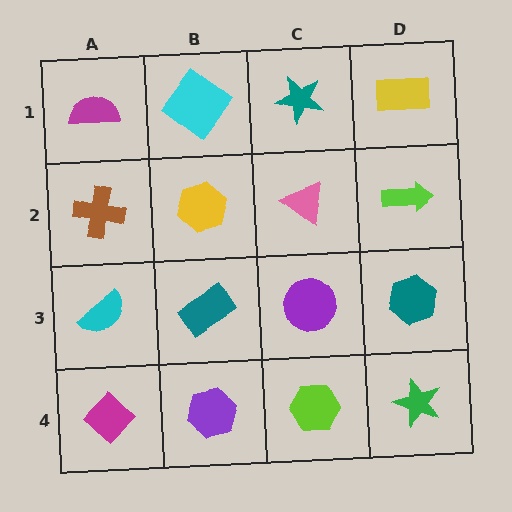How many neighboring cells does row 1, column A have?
2.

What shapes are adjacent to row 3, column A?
A brown cross (row 2, column A), a magenta diamond (row 4, column A), a teal rectangle (row 3, column B).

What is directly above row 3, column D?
A lime arrow.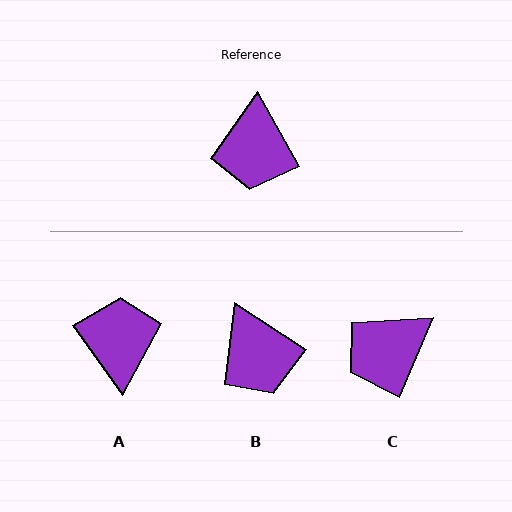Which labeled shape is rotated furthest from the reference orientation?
A, about 174 degrees away.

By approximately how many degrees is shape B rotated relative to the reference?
Approximately 28 degrees counter-clockwise.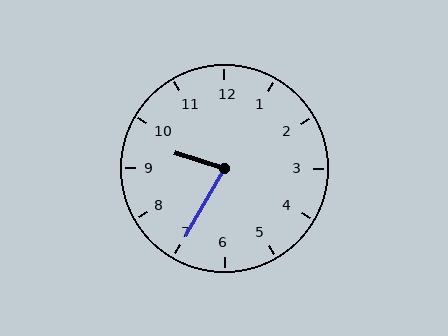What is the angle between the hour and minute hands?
Approximately 78 degrees.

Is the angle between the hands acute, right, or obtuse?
It is acute.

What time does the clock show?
9:35.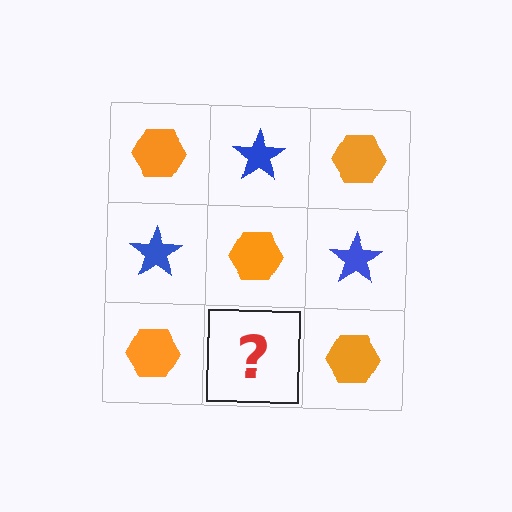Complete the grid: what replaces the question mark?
The question mark should be replaced with a blue star.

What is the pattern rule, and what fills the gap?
The rule is that it alternates orange hexagon and blue star in a checkerboard pattern. The gap should be filled with a blue star.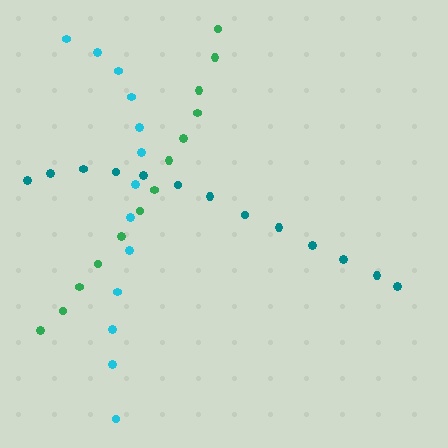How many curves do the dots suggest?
There are 3 distinct paths.